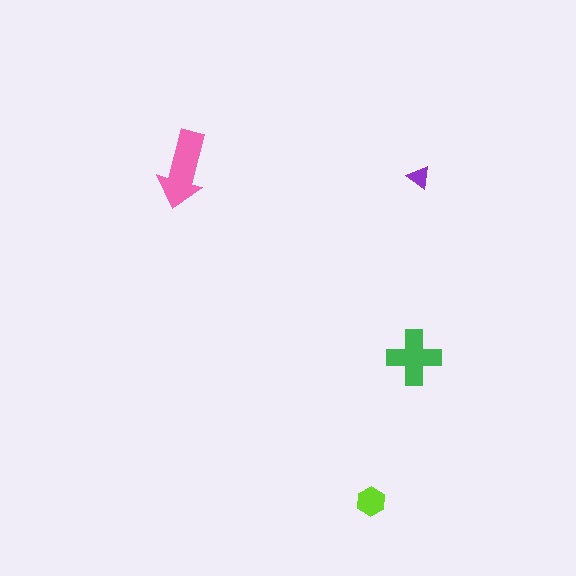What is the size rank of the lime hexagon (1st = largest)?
3rd.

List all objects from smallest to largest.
The purple triangle, the lime hexagon, the green cross, the pink arrow.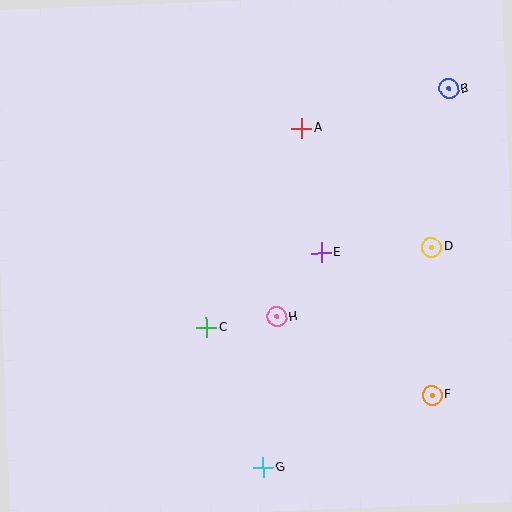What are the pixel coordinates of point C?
Point C is at (207, 328).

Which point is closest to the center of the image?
Point H at (277, 317) is closest to the center.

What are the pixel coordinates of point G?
Point G is at (263, 467).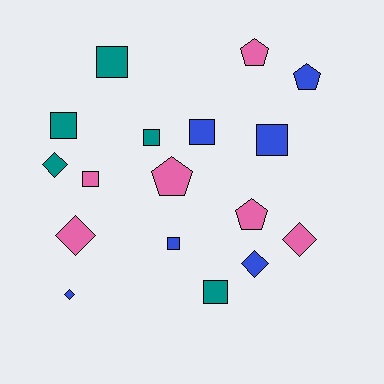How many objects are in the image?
There are 17 objects.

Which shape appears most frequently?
Square, with 8 objects.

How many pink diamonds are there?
There are 2 pink diamonds.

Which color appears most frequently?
Blue, with 6 objects.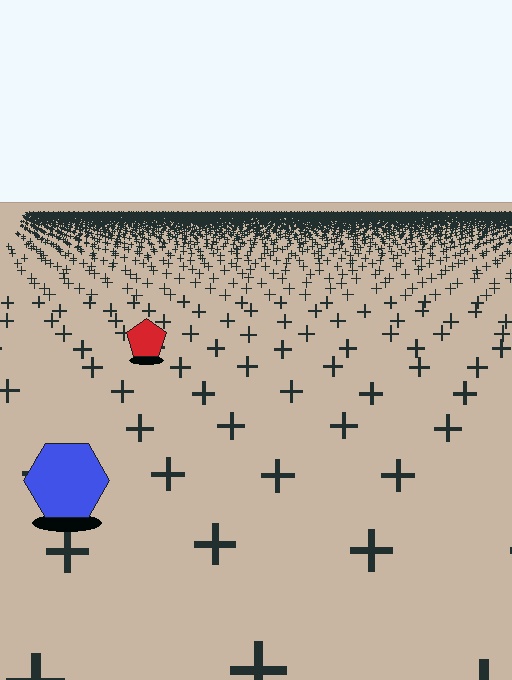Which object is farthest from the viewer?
The red pentagon is farthest from the viewer. It appears smaller and the ground texture around it is denser.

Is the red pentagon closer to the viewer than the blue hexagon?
No. The blue hexagon is closer — you can tell from the texture gradient: the ground texture is coarser near it.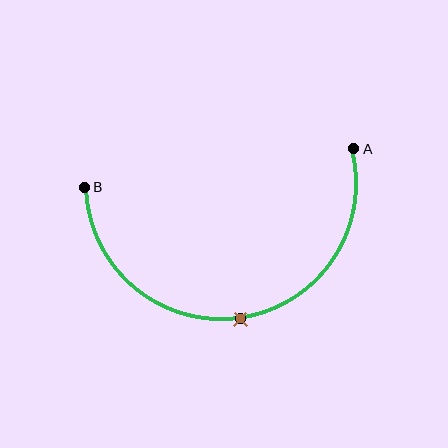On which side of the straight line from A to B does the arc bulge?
The arc bulges below the straight line connecting A and B.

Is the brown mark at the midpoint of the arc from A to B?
Yes. The brown mark lies on the arc at equal arc-length from both A and B — it is the arc midpoint.